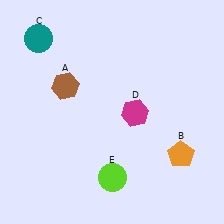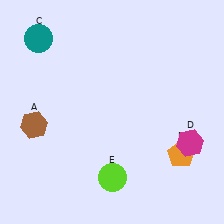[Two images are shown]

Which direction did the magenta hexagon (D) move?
The magenta hexagon (D) moved right.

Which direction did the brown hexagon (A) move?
The brown hexagon (A) moved down.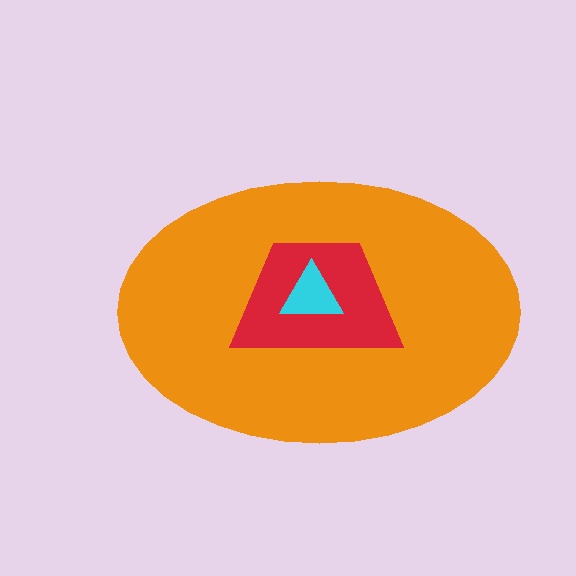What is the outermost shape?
The orange ellipse.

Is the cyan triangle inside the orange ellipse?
Yes.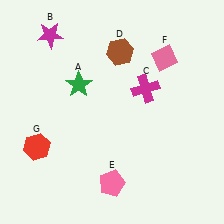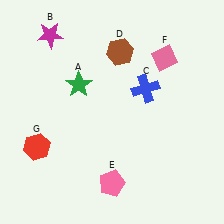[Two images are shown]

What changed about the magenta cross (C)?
In Image 1, C is magenta. In Image 2, it changed to blue.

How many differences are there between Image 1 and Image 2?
There is 1 difference between the two images.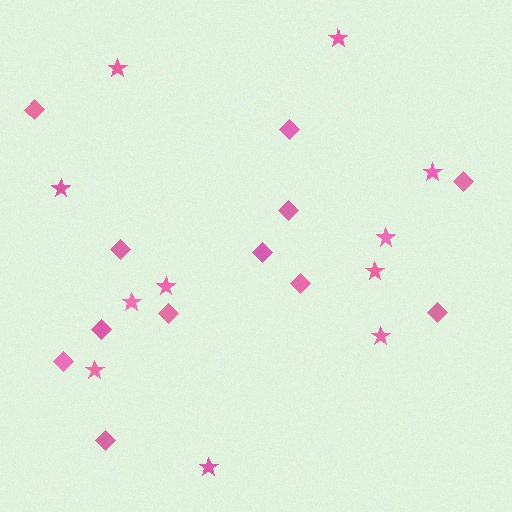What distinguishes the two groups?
There are 2 groups: one group of diamonds (12) and one group of stars (11).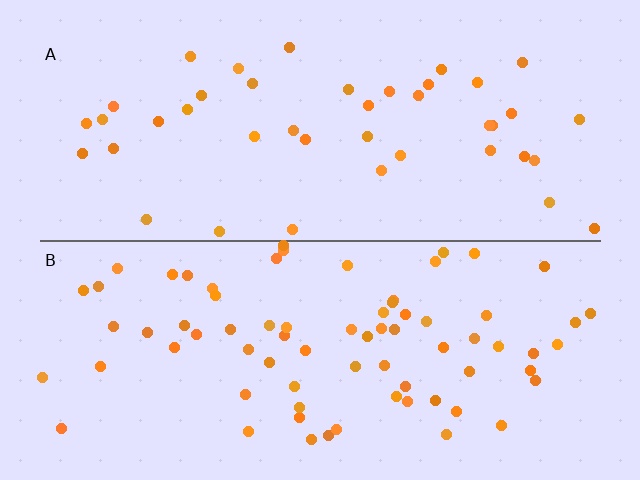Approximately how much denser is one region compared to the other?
Approximately 1.8× — region B over region A.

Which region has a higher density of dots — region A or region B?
B (the bottom).